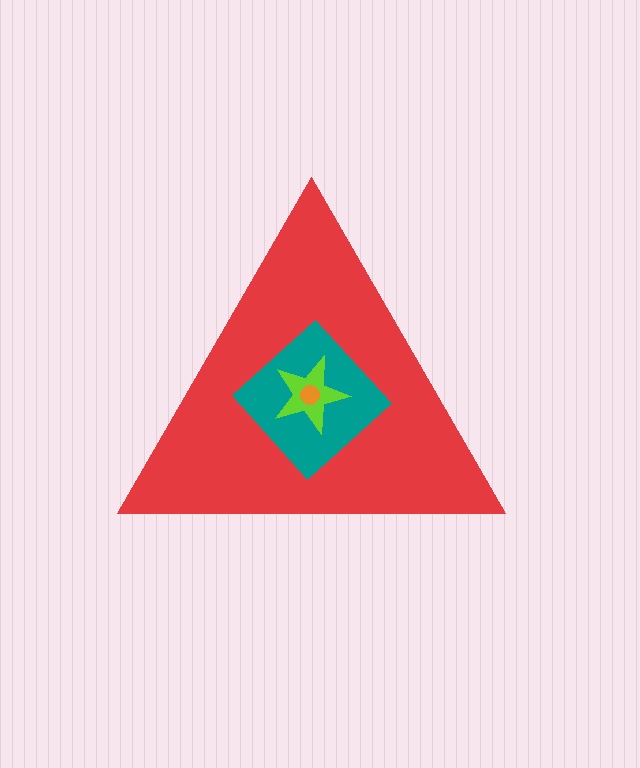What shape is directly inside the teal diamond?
The lime star.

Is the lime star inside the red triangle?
Yes.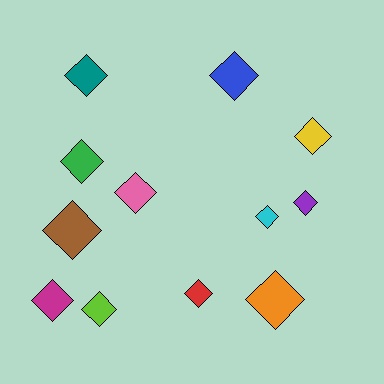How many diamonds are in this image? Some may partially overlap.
There are 12 diamonds.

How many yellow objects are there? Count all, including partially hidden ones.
There is 1 yellow object.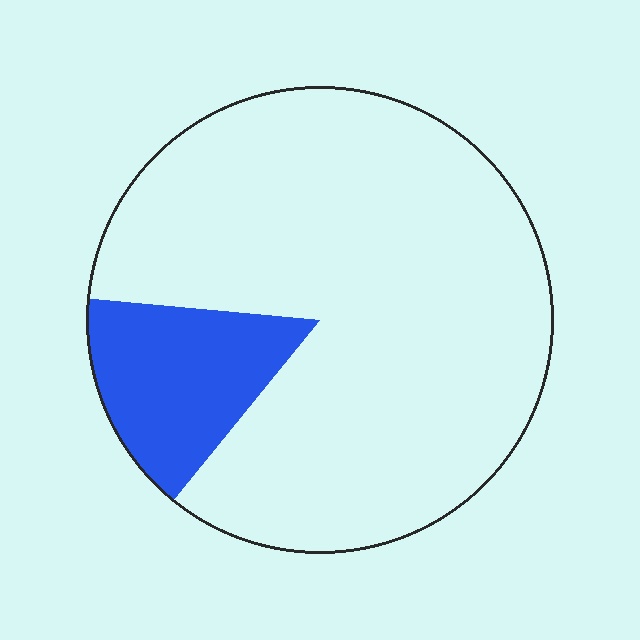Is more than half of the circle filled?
No.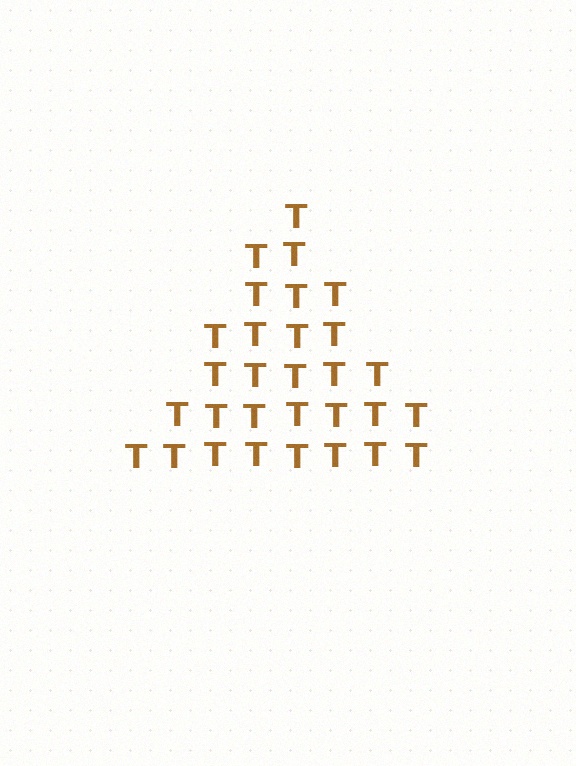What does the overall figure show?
The overall figure shows a triangle.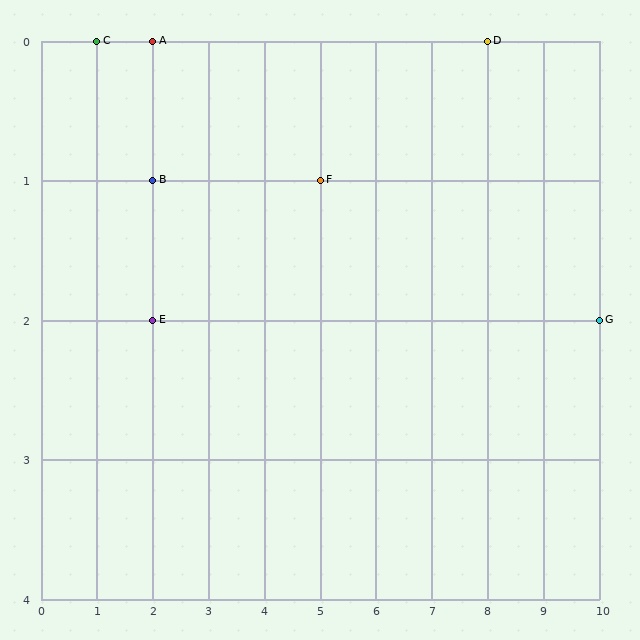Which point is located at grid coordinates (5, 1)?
Point F is at (5, 1).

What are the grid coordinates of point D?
Point D is at grid coordinates (8, 0).